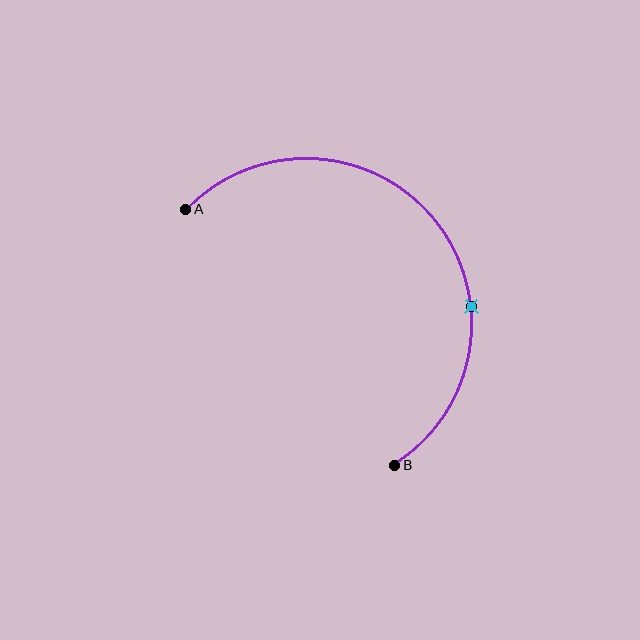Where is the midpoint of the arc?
The arc midpoint is the point on the curve farthest from the straight line joining A and B. It sits above and to the right of that line.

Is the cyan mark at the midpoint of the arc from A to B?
No. The cyan mark lies on the arc but is closer to endpoint B. The arc midpoint would be at the point on the curve equidistant along the arc from both A and B.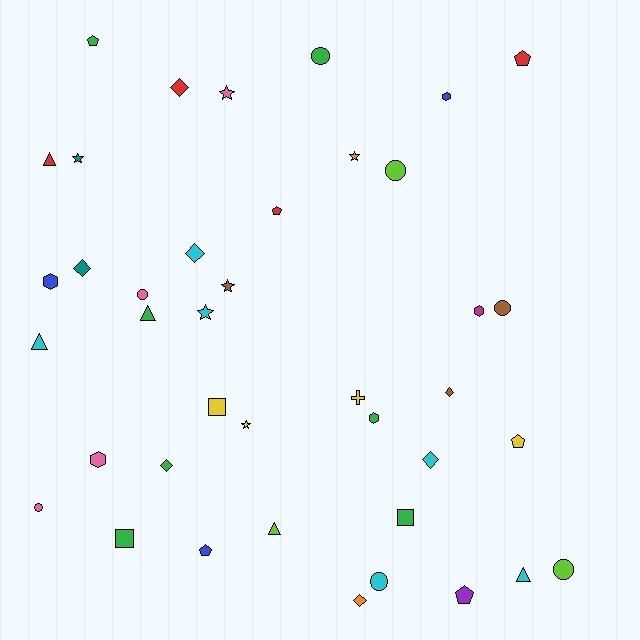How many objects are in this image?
There are 40 objects.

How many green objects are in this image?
There are 7 green objects.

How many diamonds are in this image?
There are 7 diamonds.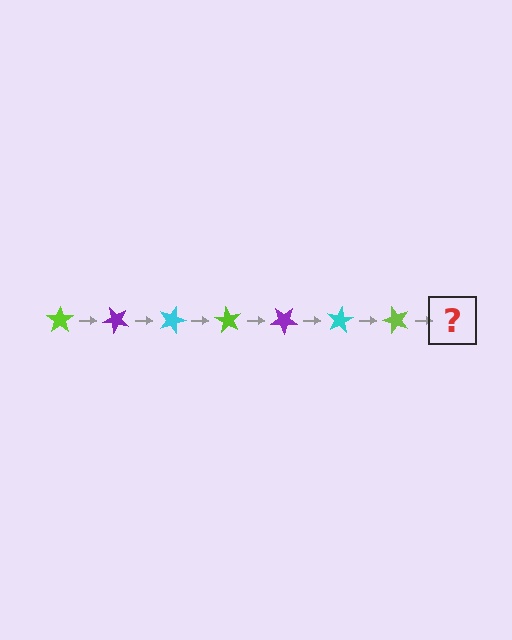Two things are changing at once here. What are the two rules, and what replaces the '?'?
The two rules are that it rotates 45 degrees each step and the color cycles through lime, purple, and cyan. The '?' should be a purple star, rotated 315 degrees from the start.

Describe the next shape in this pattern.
It should be a purple star, rotated 315 degrees from the start.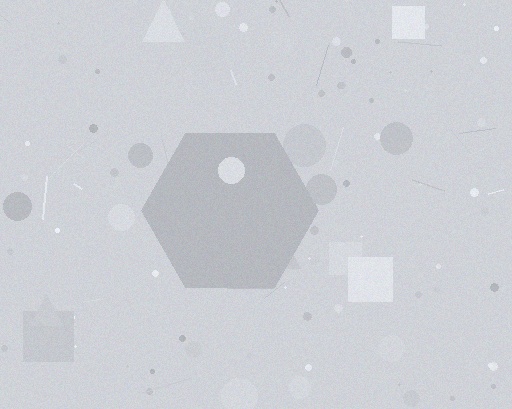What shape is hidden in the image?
A hexagon is hidden in the image.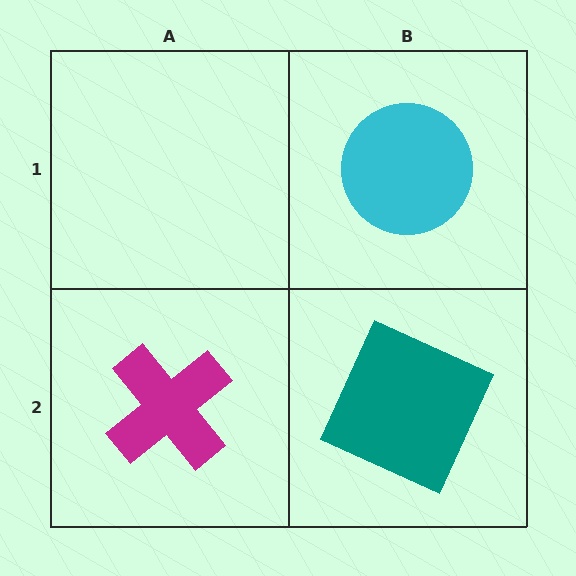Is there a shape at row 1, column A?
No, that cell is empty.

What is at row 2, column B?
A teal square.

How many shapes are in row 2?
2 shapes.